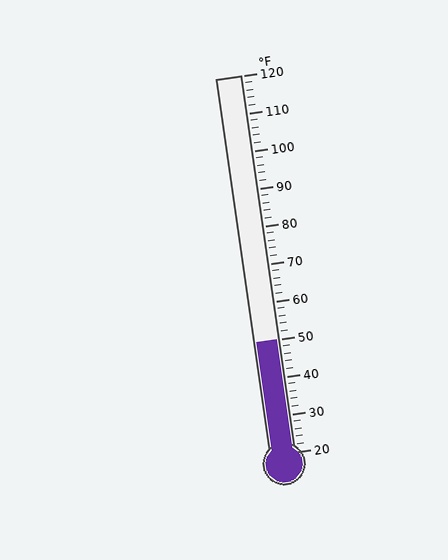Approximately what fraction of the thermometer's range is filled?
The thermometer is filled to approximately 30% of its range.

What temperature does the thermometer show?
The thermometer shows approximately 50°F.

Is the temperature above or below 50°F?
The temperature is at 50°F.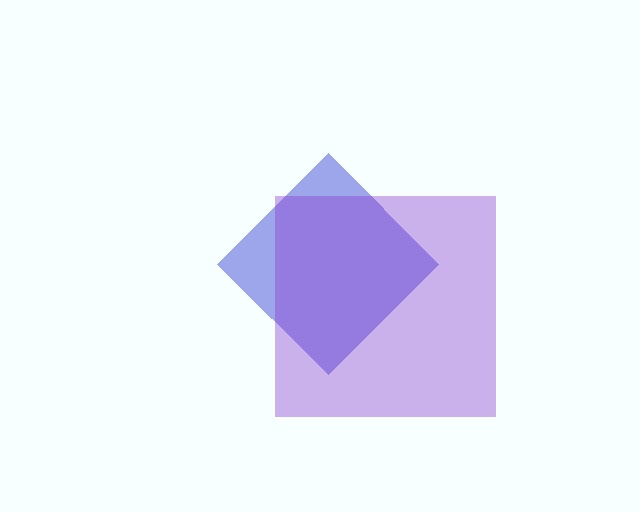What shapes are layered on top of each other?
The layered shapes are: a blue diamond, a purple square.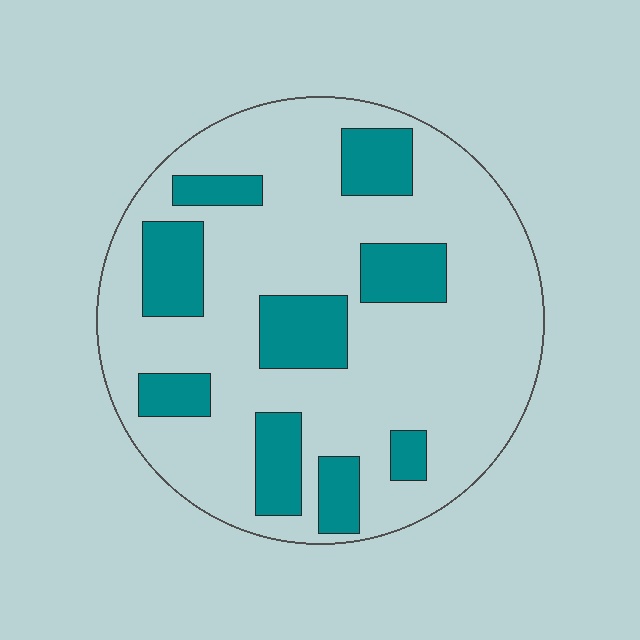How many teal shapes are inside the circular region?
9.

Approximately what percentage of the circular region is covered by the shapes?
Approximately 25%.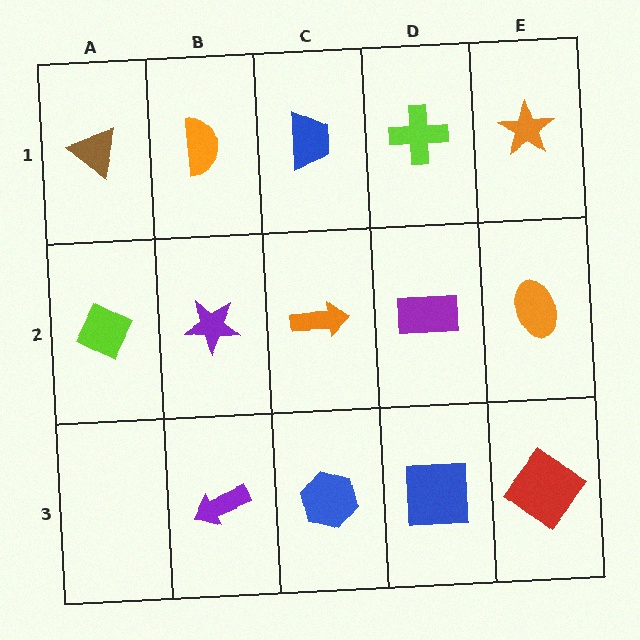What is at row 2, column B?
A purple star.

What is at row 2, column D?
A purple rectangle.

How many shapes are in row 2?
5 shapes.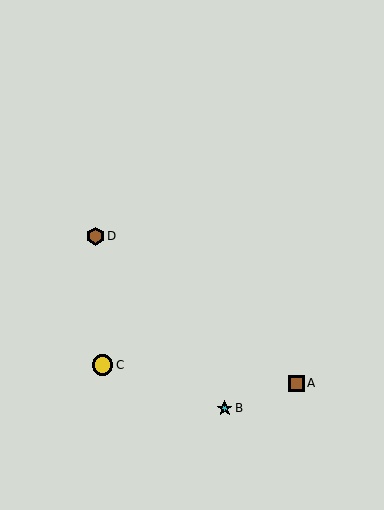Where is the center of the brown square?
The center of the brown square is at (296, 383).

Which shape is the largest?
The yellow circle (labeled C) is the largest.